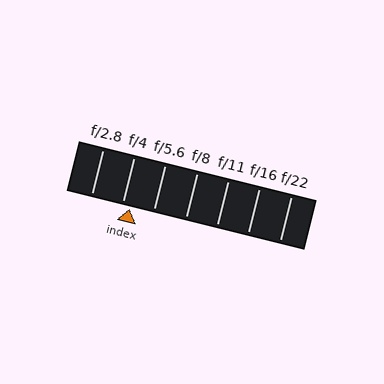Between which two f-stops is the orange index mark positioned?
The index mark is between f/4 and f/5.6.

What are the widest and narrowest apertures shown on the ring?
The widest aperture shown is f/2.8 and the narrowest is f/22.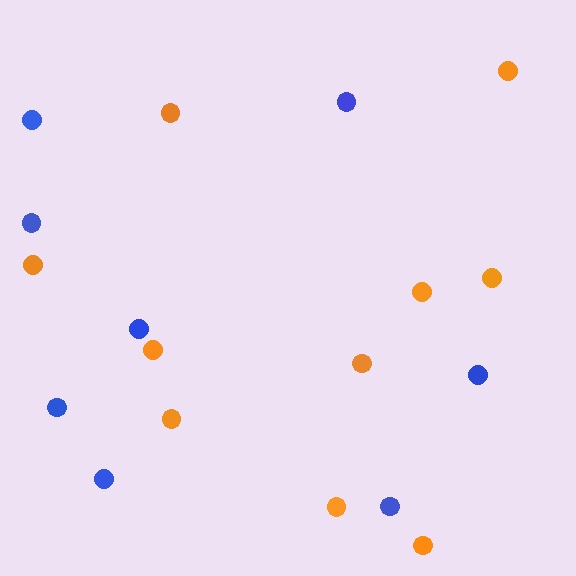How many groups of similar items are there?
There are 2 groups: one group of blue circles (8) and one group of orange circles (10).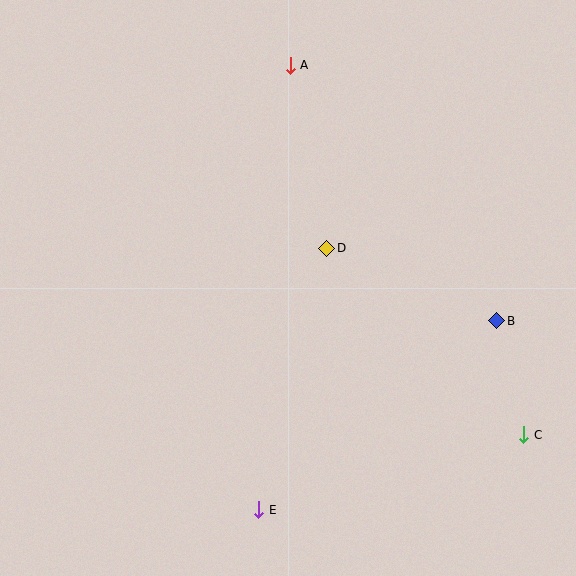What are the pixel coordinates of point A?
Point A is at (290, 65).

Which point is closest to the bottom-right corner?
Point C is closest to the bottom-right corner.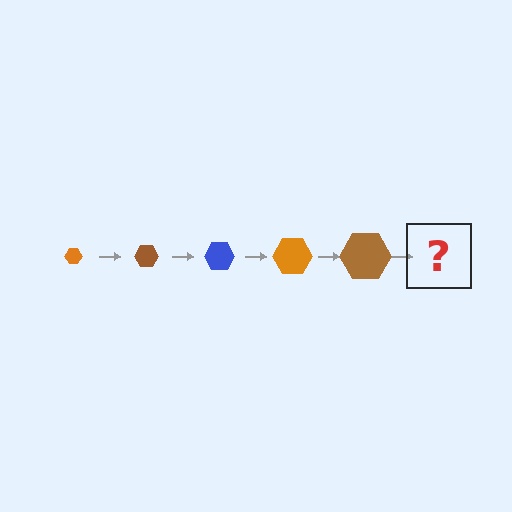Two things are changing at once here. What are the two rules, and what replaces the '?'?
The two rules are that the hexagon grows larger each step and the color cycles through orange, brown, and blue. The '?' should be a blue hexagon, larger than the previous one.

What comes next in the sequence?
The next element should be a blue hexagon, larger than the previous one.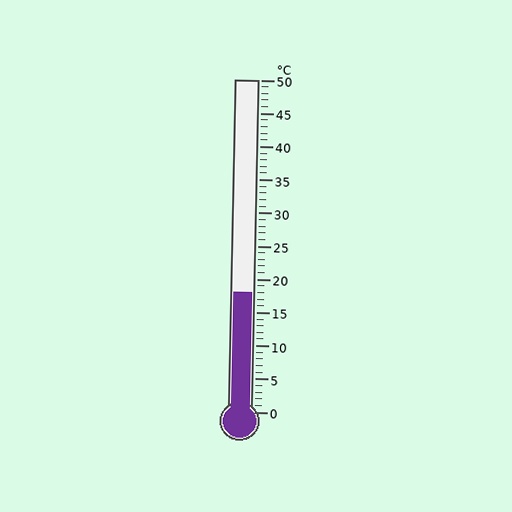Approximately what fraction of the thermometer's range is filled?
The thermometer is filled to approximately 35% of its range.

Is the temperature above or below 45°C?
The temperature is below 45°C.